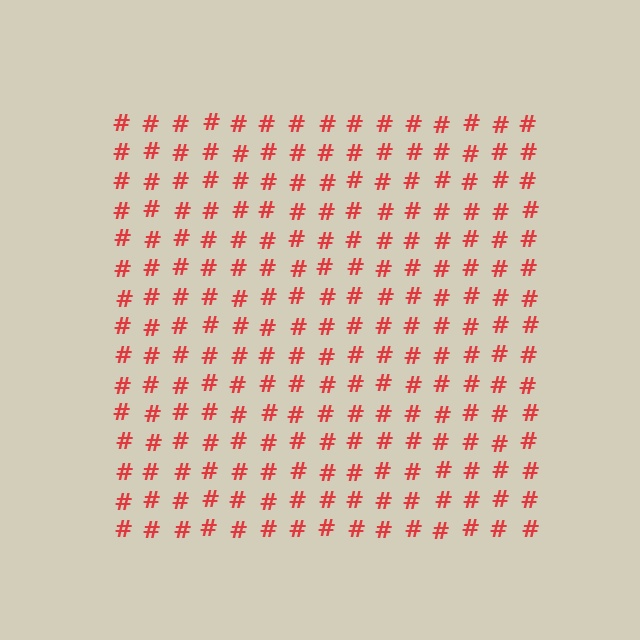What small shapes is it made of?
It is made of small hash symbols.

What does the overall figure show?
The overall figure shows a square.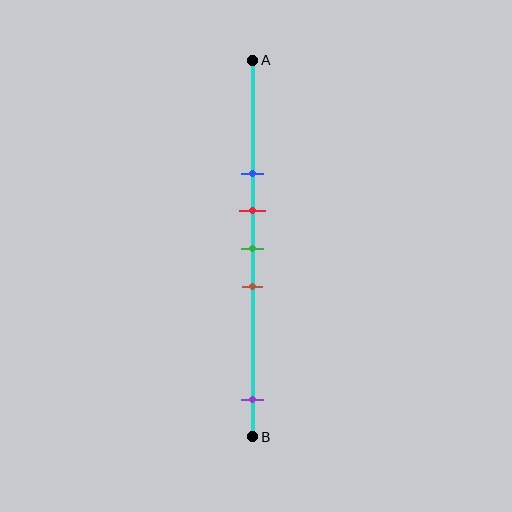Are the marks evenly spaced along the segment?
No, the marks are not evenly spaced.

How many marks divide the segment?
There are 5 marks dividing the segment.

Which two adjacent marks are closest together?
The red and green marks are the closest adjacent pair.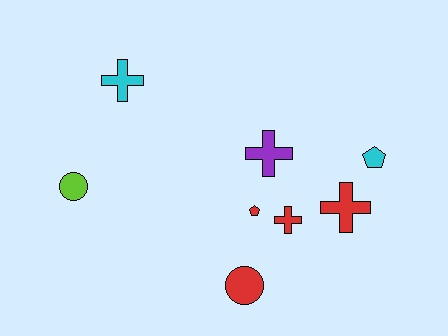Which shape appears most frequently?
Cross, with 4 objects.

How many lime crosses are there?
There are no lime crosses.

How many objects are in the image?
There are 8 objects.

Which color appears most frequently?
Red, with 4 objects.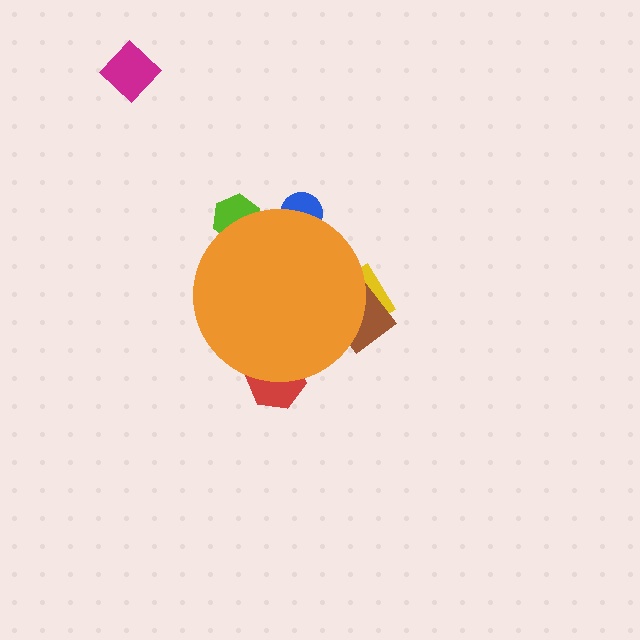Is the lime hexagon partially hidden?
Yes, the lime hexagon is partially hidden behind the orange circle.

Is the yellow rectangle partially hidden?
Yes, the yellow rectangle is partially hidden behind the orange circle.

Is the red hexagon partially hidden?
Yes, the red hexagon is partially hidden behind the orange circle.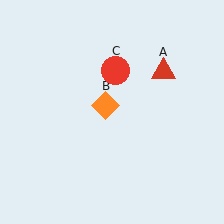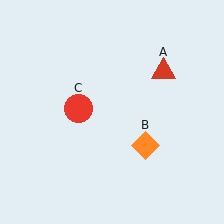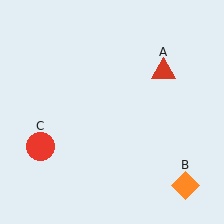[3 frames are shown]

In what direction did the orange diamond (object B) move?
The orange diamond (object B) moved down and to the right.